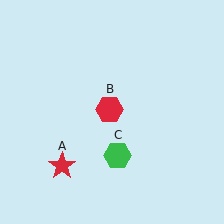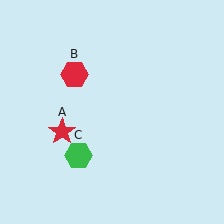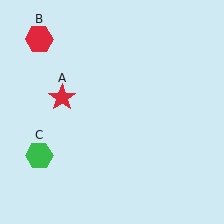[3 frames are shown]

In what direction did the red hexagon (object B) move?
The red hexagon (object B) moved up and to the left.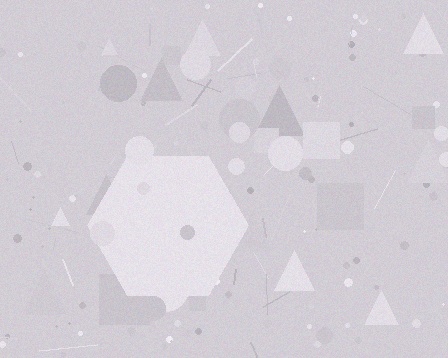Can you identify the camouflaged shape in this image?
The camouflaged shape is a hexagon.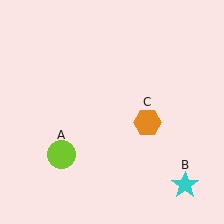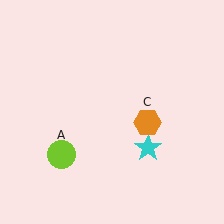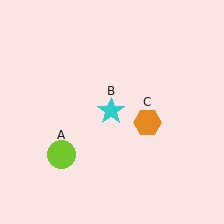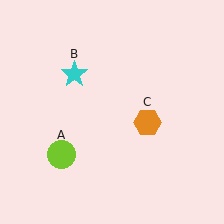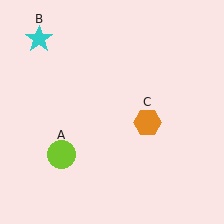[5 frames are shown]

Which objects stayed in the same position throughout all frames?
Lime circle (object A) and orange hexagon (object C) remained stationary.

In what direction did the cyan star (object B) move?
The cyan star (object B) moved up and to the left.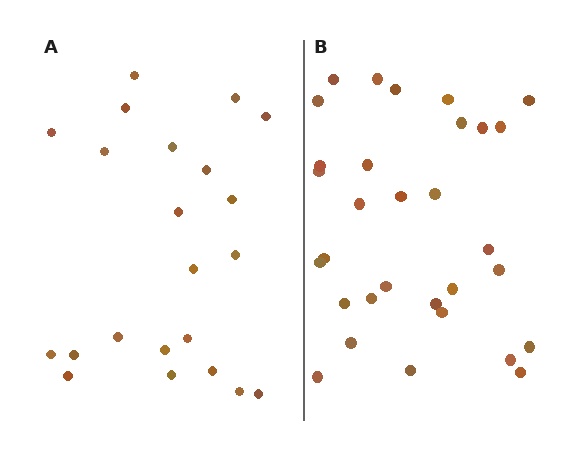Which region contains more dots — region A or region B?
Region B (the right region) has more dots.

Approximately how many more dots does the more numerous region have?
Region B has roughly 8 or so more dots than region A.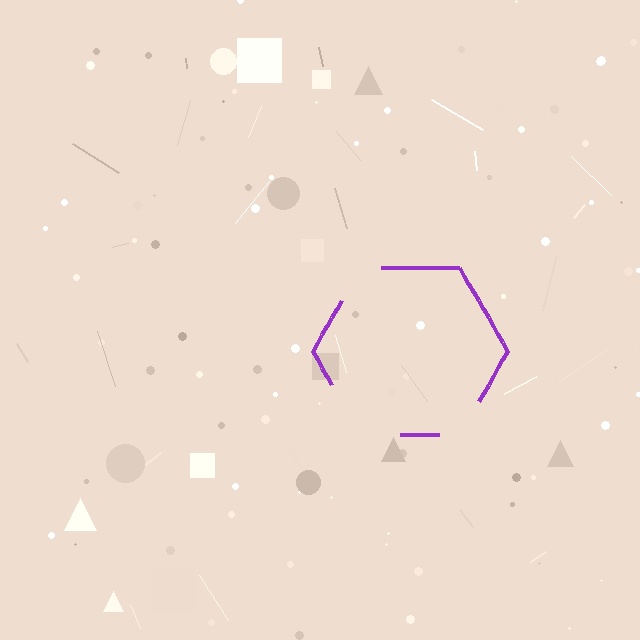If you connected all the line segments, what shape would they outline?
They would outline a hexagon.